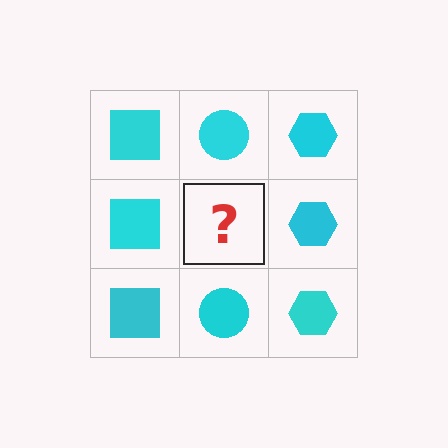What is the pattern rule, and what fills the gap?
The rule is that each column has a consistent shape. The gap should be filled with a cyan circle.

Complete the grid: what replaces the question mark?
The question mark should be replaced with a cyan circle.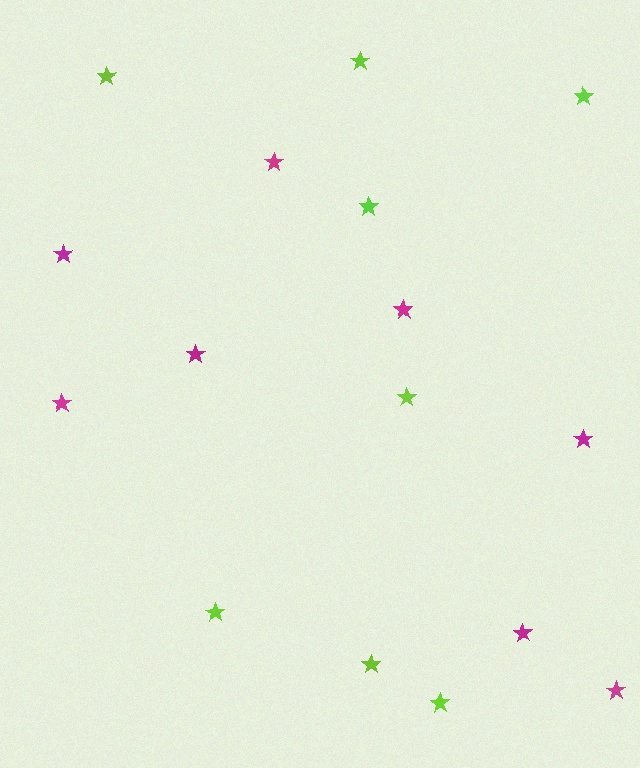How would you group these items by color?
There are 2 groups: one group of lime stars (8) and one group of magenta stars (8).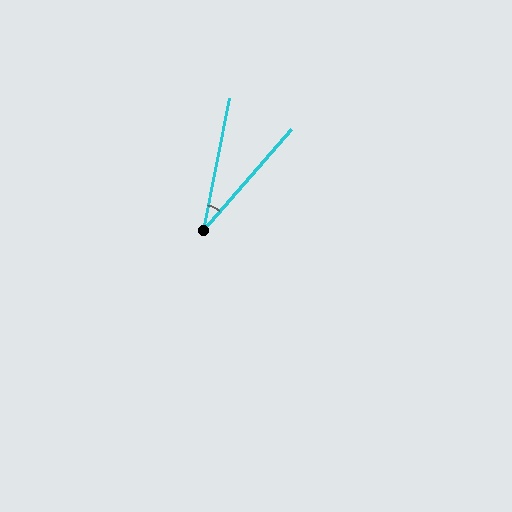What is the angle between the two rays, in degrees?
Approximately 30 degrees.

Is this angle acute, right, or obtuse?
It is acute.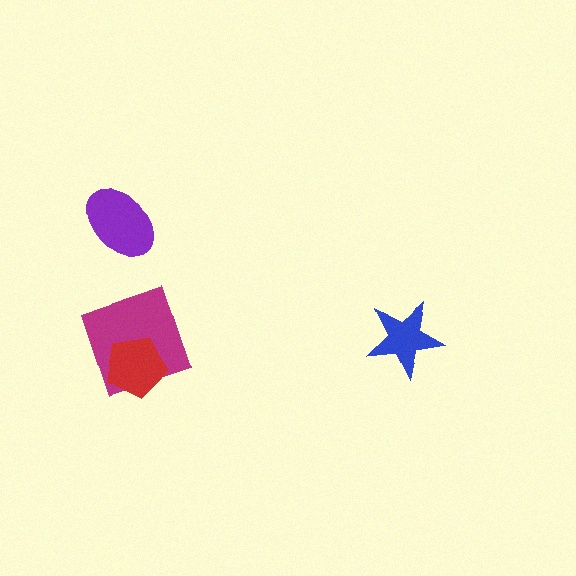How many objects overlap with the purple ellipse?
0 objects overlap with the purple ellipse.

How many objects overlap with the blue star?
0 objects overlap with the blue star.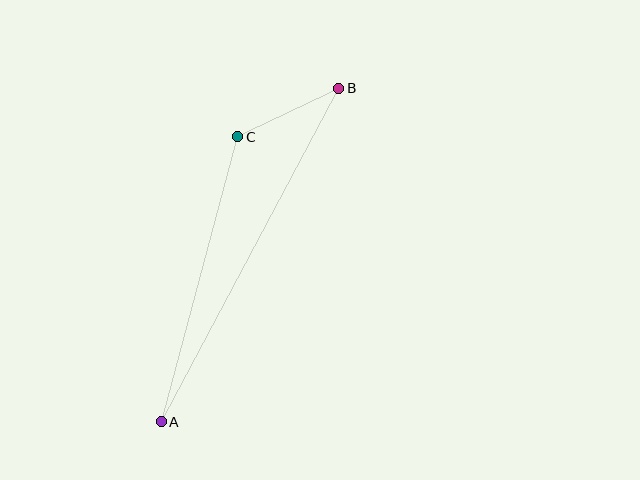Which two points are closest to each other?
Points B and C are closest to each other.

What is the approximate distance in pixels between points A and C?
The distance between A and C is approximately 295 pixels.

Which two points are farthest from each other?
Points A and B are farthest from each other.